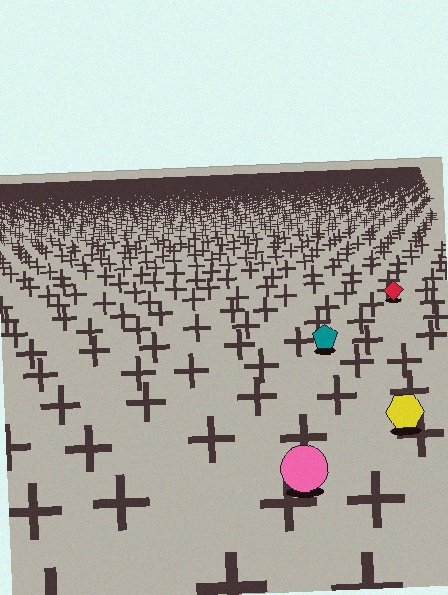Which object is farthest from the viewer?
The red diamond is farthest from the viewer. It appears smaller and the ground texture around it is denser.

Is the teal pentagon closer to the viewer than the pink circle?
No. The pink circle is closer — you can tell from the texture gradient: the ground texture is coarser near it.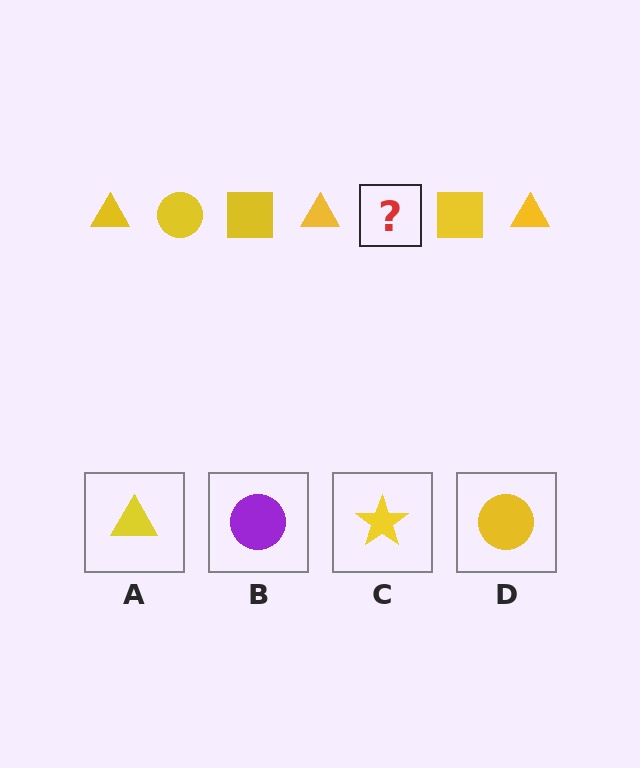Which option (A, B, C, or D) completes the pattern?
D.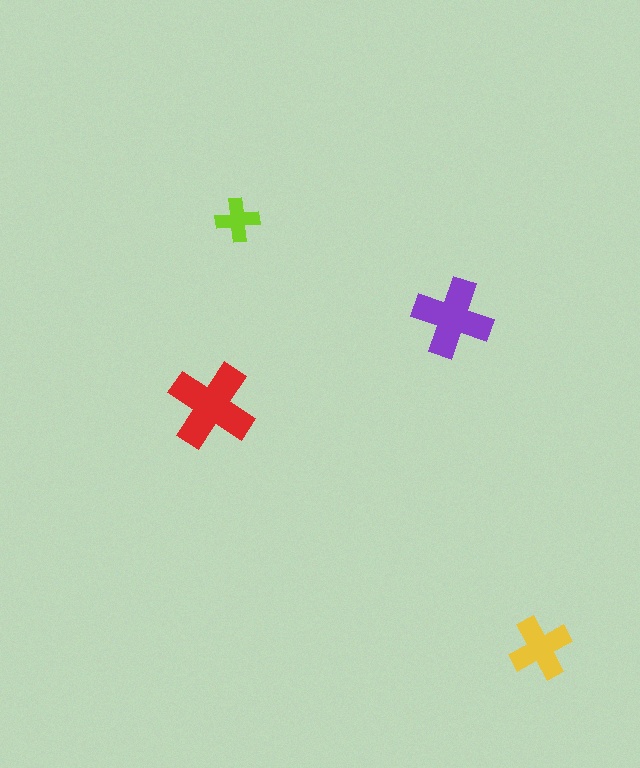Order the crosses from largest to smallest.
the red one, the purple one, the yellow one, the lime one.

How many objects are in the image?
There are 4 objects in the image.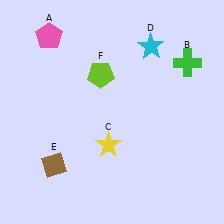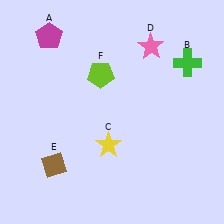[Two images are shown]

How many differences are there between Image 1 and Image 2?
There are 2 differences between the two images.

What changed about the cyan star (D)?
In Image 1, D is cyan. In Image 2, it changed to pink.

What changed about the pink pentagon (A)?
In Image 1, A is pink. In Image 2, it changed to magenta.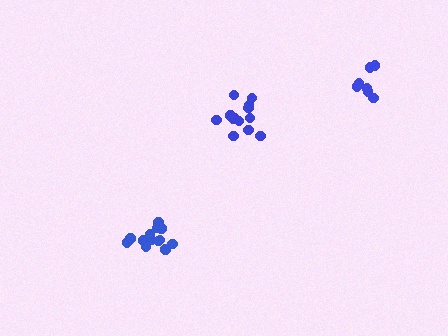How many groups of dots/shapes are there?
There are 3 groups.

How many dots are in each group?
Group 1: 13 dots, Group 2: 7 dots, Group 3: 13 dots (33 total).